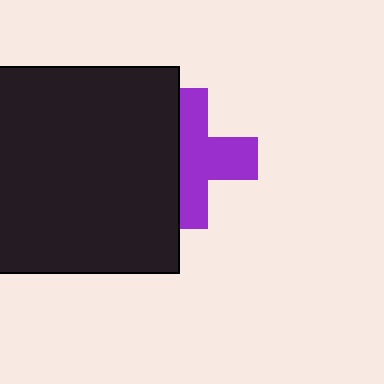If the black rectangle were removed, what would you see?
You would see the complete purple cross.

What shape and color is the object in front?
The object in front is a black rectangle.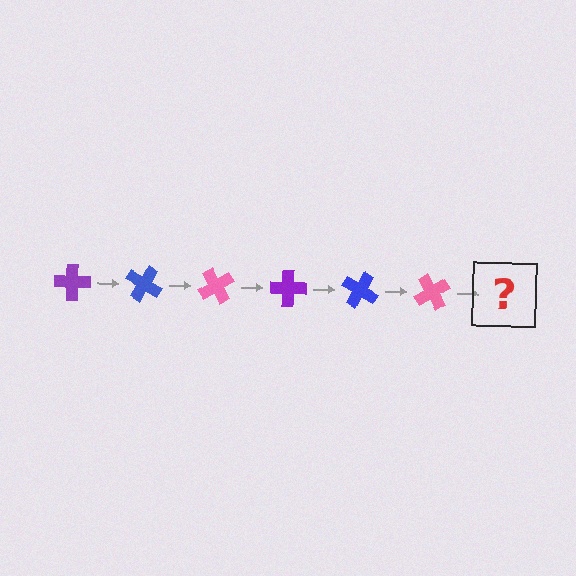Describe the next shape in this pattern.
It should be a purple cross, rotated 180 degrees from the start.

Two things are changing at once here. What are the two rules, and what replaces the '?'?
The two rules are that it rotates 30 degrees each step and the color cycles through purple, blue, and pink. The '?' should be a purple cross, rotated 180 degrees from the start.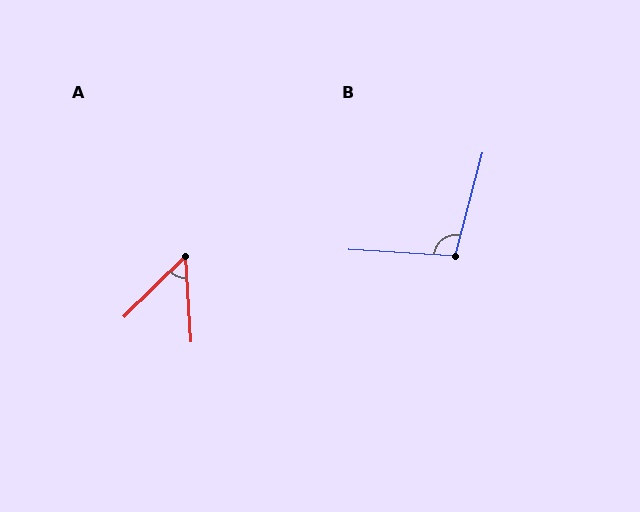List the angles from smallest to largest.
A (49°), B (101°).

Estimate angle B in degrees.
Approximately 101 degrees.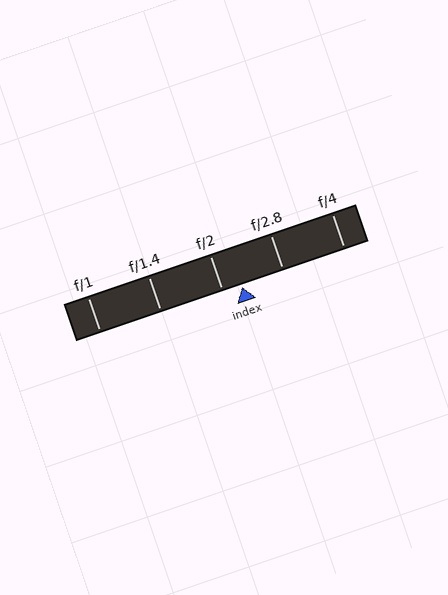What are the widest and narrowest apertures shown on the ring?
The widest aperture shown is f/1 and the narrowest is f/4.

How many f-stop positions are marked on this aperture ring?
There are 5 f-stop positions marked.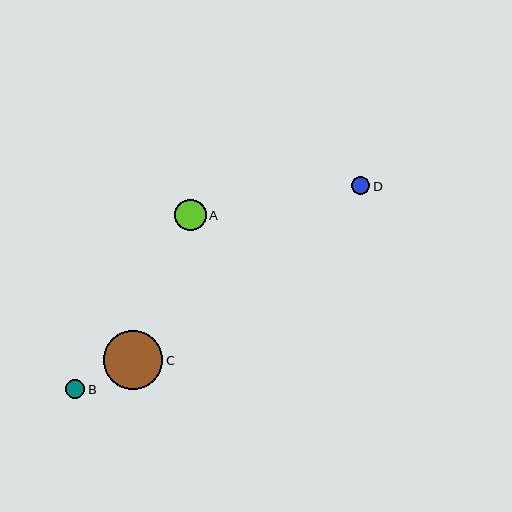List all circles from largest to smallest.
From largest to smallest: C, A, B, D.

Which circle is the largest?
Circle C is the largest with a size of approximately 59 pixels.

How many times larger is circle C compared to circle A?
Circle C is approximately 1.9 times the size of circle A.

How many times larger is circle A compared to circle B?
Circle A is approximately 1.7 times the size of circle B.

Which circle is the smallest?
Circle D is the smallest with a size of approximately 18 pixels.